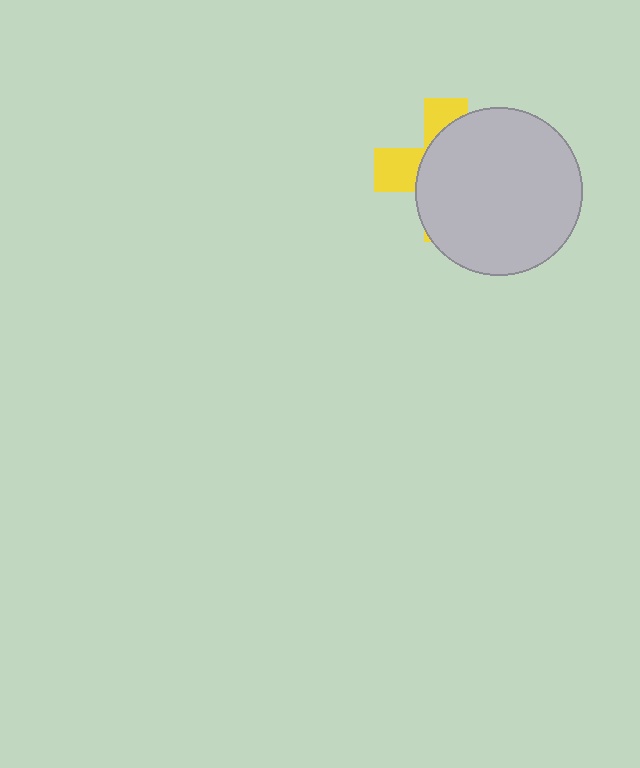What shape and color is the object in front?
The object in front is a light gray circle.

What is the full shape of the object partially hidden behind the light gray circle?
The partially hidden object is a yellow cross.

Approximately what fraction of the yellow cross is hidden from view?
Roughly 68% of the yellow cross is hidden behind the light gray circle.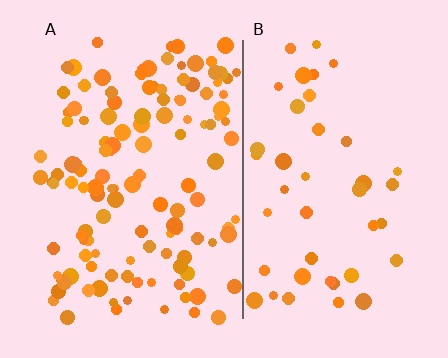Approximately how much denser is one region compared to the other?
Approximately 3.0× — region A over region B.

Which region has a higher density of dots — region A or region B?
A (the left).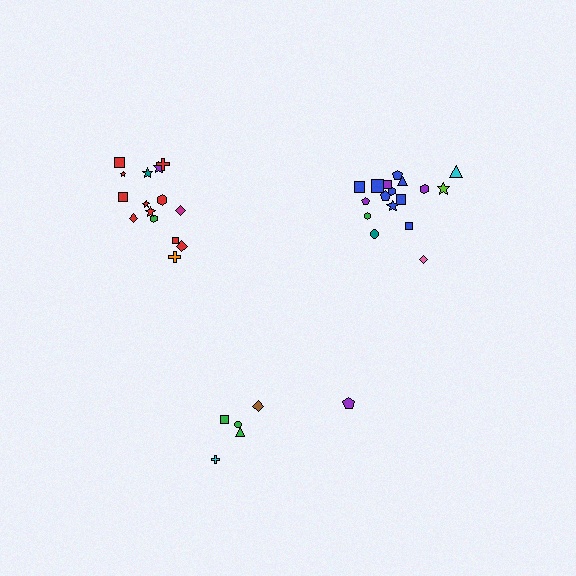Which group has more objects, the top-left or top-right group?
The top-right group.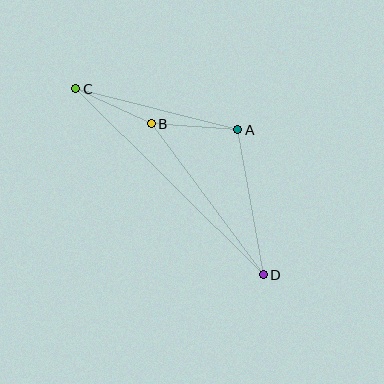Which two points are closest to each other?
Points B and C are closest to each other.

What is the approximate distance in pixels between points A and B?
The distance between A and B is approximately 87 pixels.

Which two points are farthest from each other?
Points C and D are farthest from each other.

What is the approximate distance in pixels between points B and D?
The distance between B and D is approximately 188 pixels.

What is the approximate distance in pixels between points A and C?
The distance between A and C is approximately 167 pixels.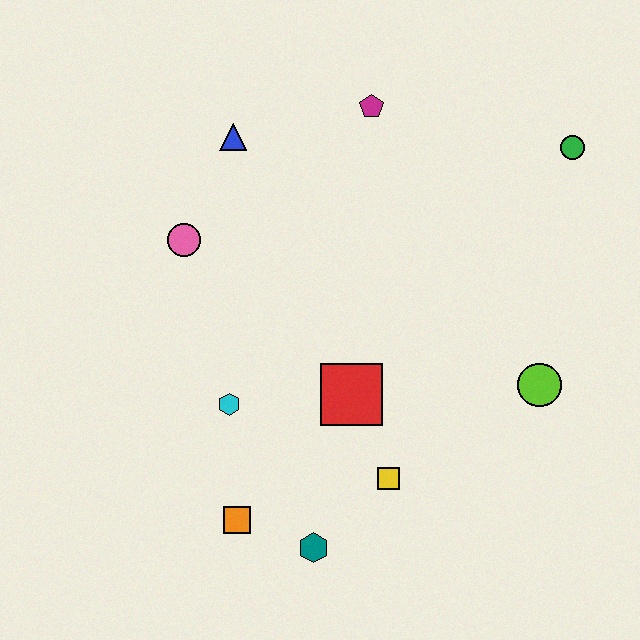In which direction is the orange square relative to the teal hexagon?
The orange square is to the left of the teal hexagon.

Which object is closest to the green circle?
The magenta pentagon is closest to the green circle.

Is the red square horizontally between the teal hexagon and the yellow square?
Yes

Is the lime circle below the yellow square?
No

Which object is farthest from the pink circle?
The green circle is farthest from the pink circle.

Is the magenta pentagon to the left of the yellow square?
Yes